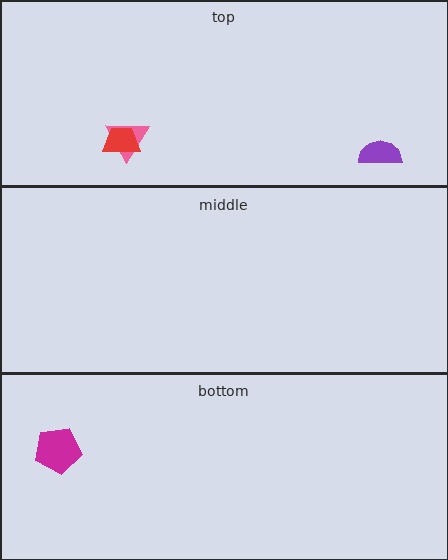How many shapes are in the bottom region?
1.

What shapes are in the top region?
The pink triangle, the red trapezoid, the purple semicircle.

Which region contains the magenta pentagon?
The bottom region.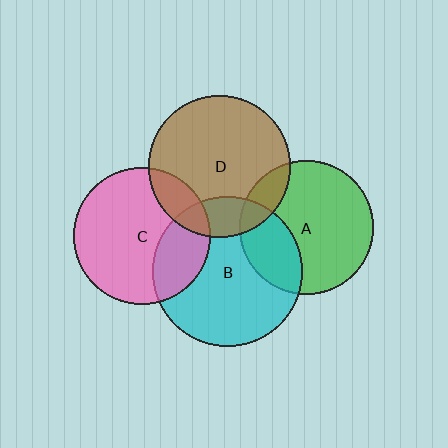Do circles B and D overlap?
Yes.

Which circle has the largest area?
Circle B (cyan).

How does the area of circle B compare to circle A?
Approximately 1.3 times.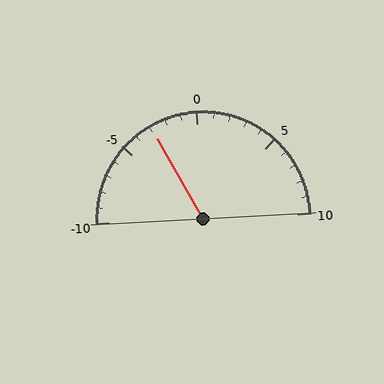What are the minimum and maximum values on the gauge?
The gauge ranges from -10 to 10.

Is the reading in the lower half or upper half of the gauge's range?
The reading is in the lower half of the range (-10 to 10).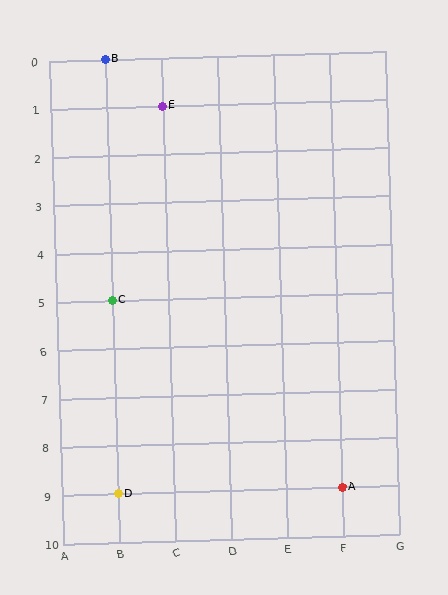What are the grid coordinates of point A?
Point A is at grid coordinates (F, 9).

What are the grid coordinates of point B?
Point B is at grid coordinates (B, 0).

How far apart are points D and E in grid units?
Points D and E are 1 column and 8 rows apart (about 8.1 grid units diagonally).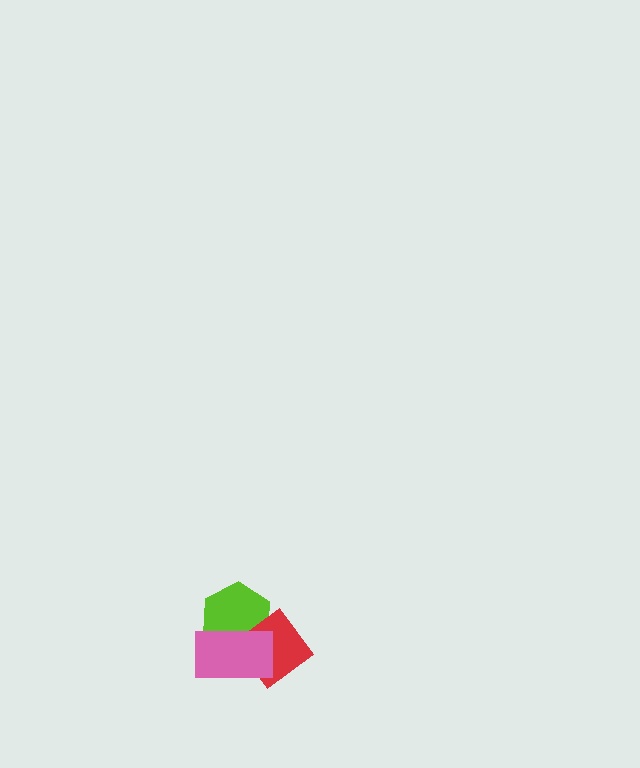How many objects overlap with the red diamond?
2 objects overlap with the red diamond.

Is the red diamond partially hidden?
Yes, it is partially covered by another shape.